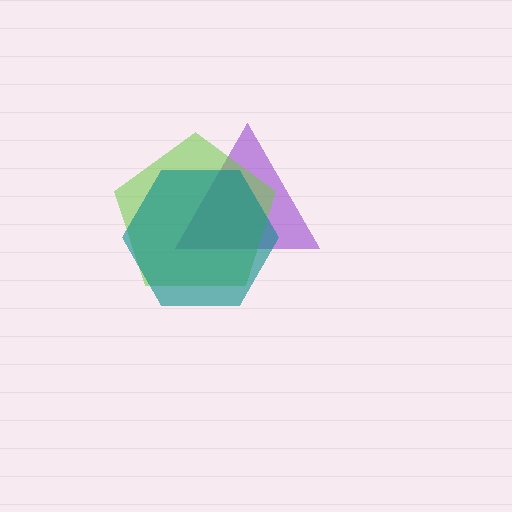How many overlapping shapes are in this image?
There are 3 overlapping shapes in the image.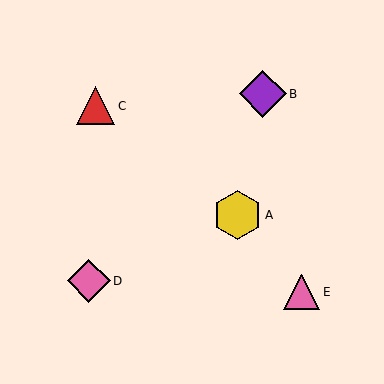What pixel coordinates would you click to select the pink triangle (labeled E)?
Click at (302, 292) to select the pink triangle E.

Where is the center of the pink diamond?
The center of the pink diamond is at (89, 281).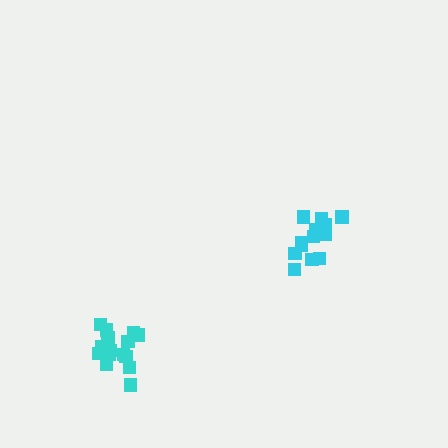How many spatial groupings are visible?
There are 2 spatial groupings.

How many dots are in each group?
Group 1: 13 dots, Group 2: 15 dots (28 total).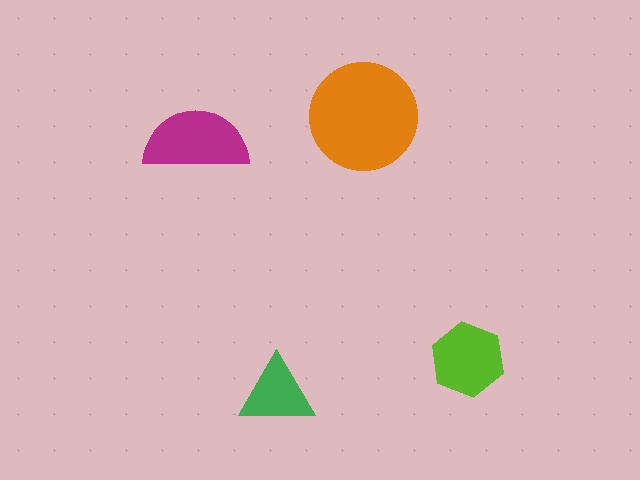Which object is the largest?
The orange circle.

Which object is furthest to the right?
The lime hexagon is rightmost.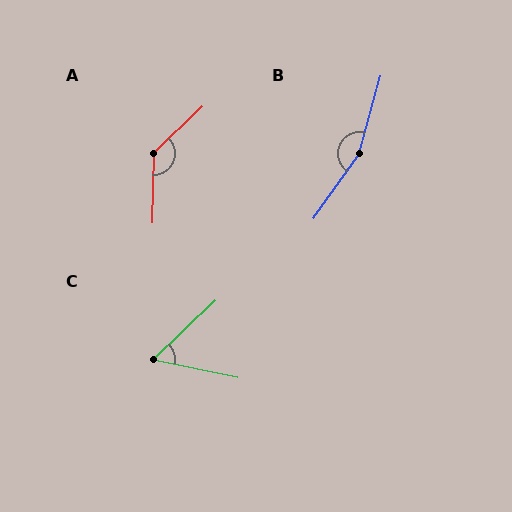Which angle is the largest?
B, at approximately 160 degrees.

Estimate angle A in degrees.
Approximately 135 degrees.